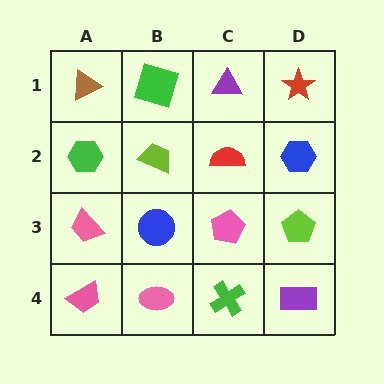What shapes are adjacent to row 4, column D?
A lime pentagon (row 3, column D), a green cross (row 4, column C).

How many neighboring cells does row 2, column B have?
4.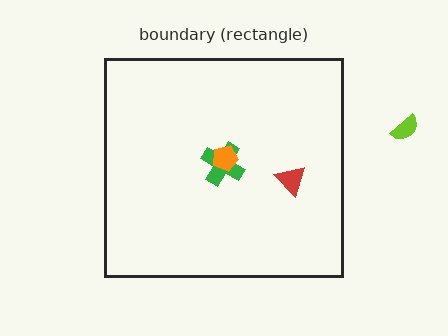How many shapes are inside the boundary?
3 inside, 1 outside.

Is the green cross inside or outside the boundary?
Inside.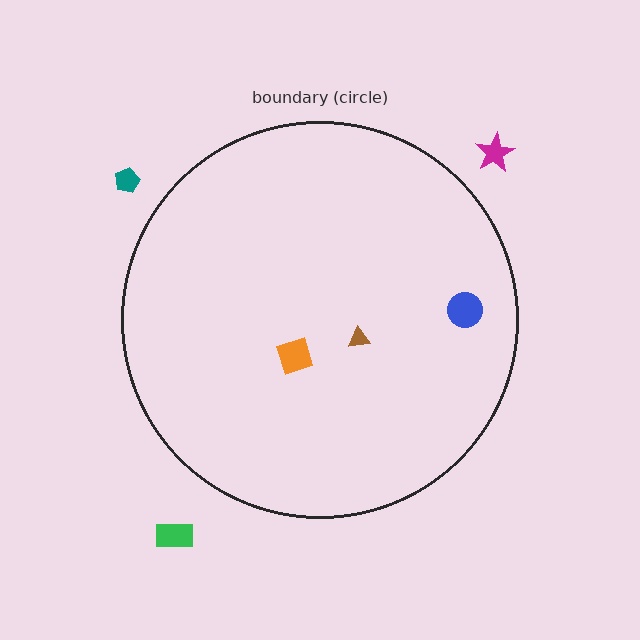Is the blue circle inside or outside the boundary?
Inside.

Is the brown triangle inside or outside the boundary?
Inside.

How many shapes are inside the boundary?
3 inside, 3 outside.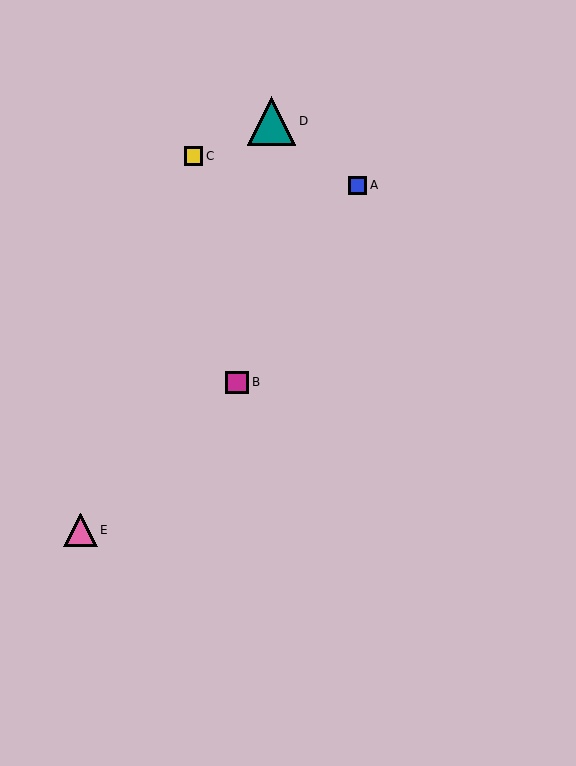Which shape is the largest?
The teal triangle (labeled D) is the largest.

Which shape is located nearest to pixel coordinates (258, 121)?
The teal triangle (labeled D) at (271, 121) is nearest to that location.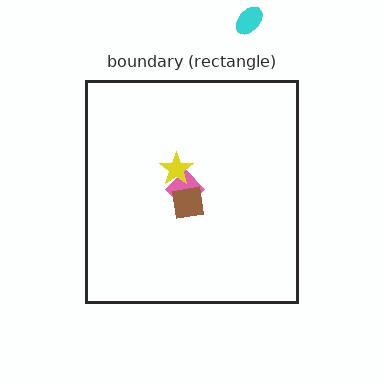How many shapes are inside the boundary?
3 inside, 1 outside.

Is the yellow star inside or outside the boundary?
Inside.